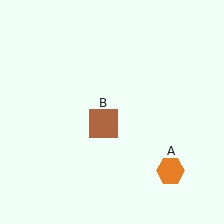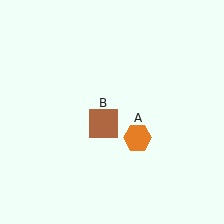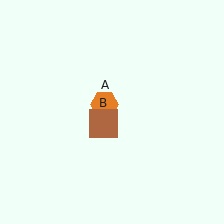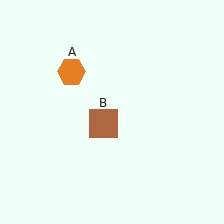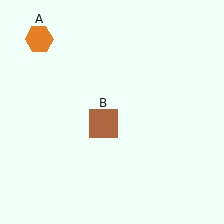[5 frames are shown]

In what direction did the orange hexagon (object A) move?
The orange hexagon (object A) moved up and to the left.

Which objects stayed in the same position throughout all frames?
Brown square (object B) remained stationary.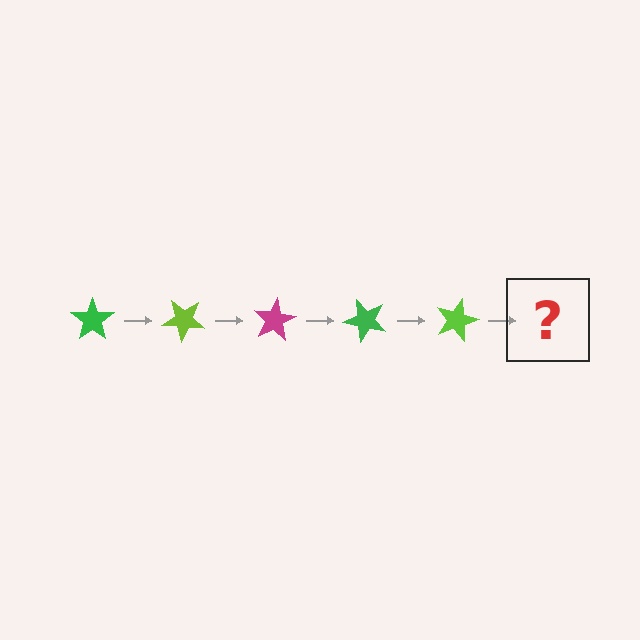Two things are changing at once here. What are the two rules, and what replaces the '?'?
The two rules are that it rotates 40 degrees each step and the color cycles through green, lime, and magenta. The '?' should be a magenta star, rotated 200 degrees from the start.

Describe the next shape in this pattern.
It should be a magenta star, rotated 200 degrees from the start.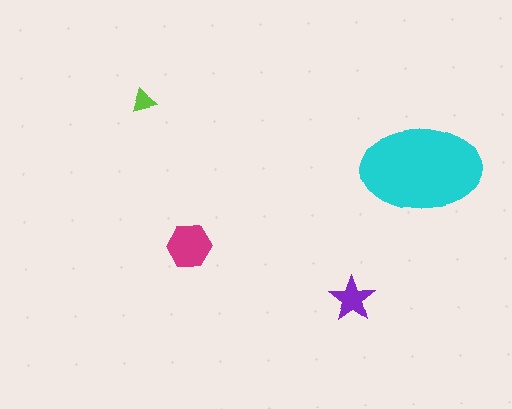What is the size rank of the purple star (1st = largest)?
3rd.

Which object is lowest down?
The purple star is bottommost.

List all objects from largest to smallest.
The cyan ellipse, the magenta hexagon, the purple star, the lime triangle.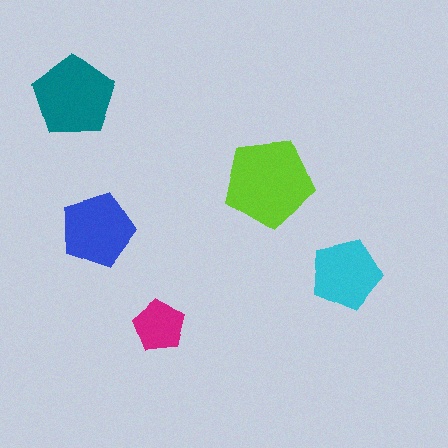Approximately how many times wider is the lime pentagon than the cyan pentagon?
About 1.5 times wider.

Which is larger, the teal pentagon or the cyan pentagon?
The teal one.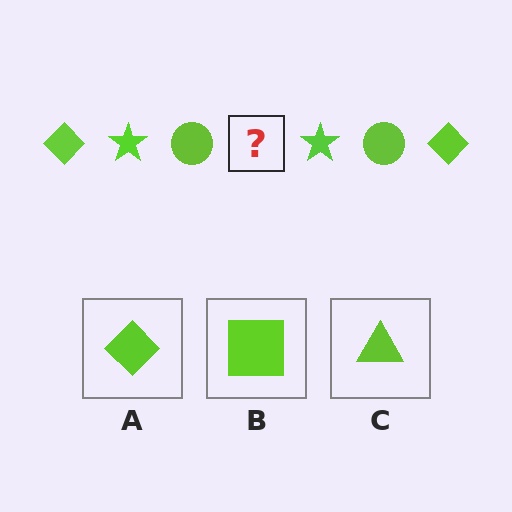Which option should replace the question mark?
Option A.